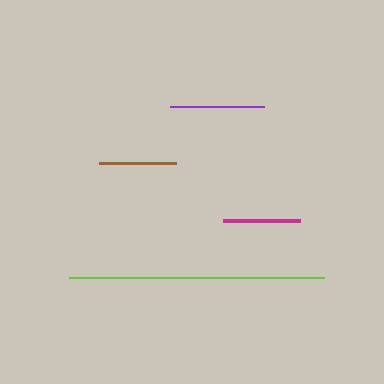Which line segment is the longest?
The lime line is the longest at approximately 254 pixels.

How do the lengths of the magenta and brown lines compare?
The magenta and brown lines are approximately the same length.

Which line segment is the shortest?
The brown line is the shortest at approximately 77 pixels.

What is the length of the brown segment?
The brown segment is approximately 77 pixels long.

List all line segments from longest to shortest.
From longest to shortest: lime, purple, magenta, brown.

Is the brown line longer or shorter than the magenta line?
The magenta line is longer than the brown line.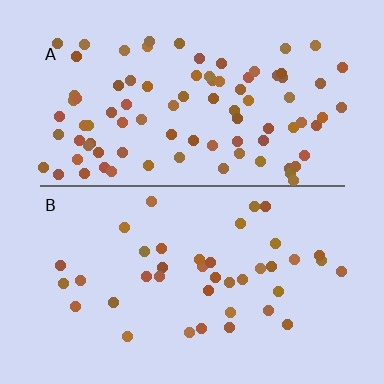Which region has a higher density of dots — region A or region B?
A (the top).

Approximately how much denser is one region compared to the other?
Approximately 2.2× — region A over region B.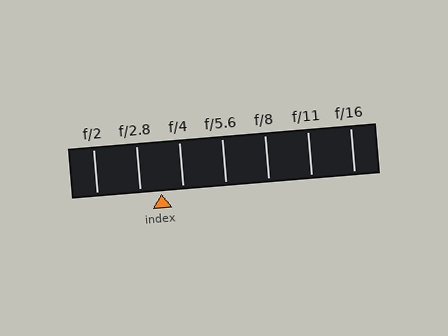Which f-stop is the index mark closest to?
The index mark is closest to f/2.8.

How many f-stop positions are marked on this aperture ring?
There are 7 f-stop positions marked.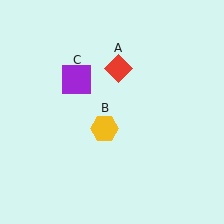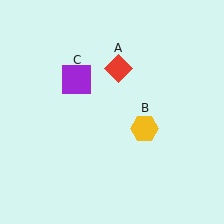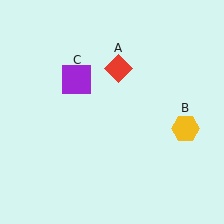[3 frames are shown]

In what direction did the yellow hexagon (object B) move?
The yellow hexagon (object B) moved right.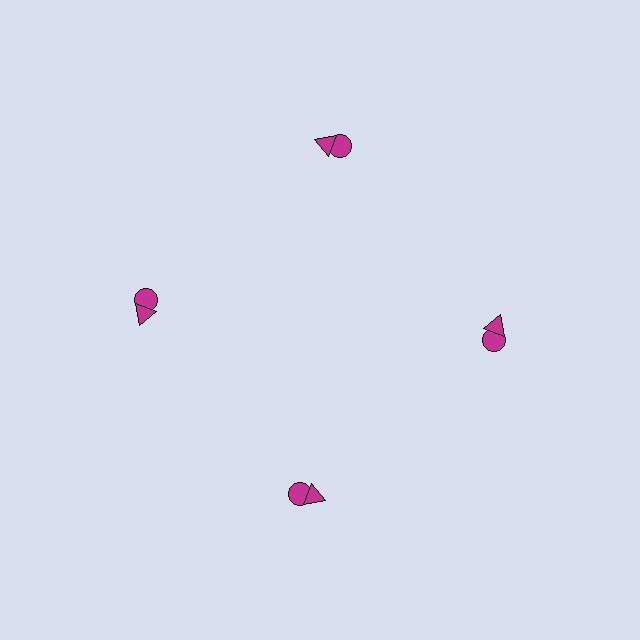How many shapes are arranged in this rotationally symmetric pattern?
There are 8 shapes, arranged in 4 groups of 2.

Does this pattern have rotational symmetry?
Yes, this pattern has 4-fold rotational symmetry. It looks the same after rotating 90 degrees around the center.